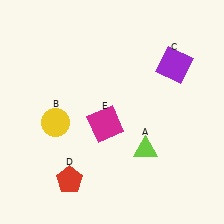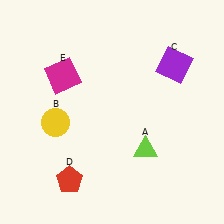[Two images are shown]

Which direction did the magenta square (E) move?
The magenta square (E) moved up.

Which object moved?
The magenta square (E) moved up.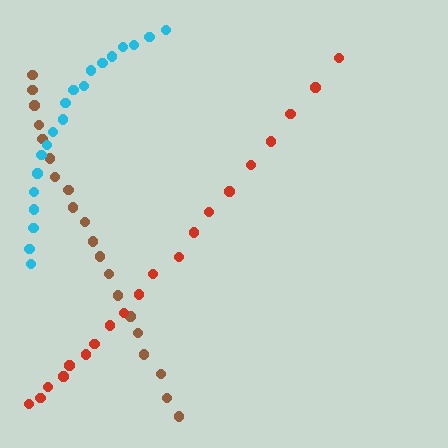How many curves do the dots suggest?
There are 3 distinct paths.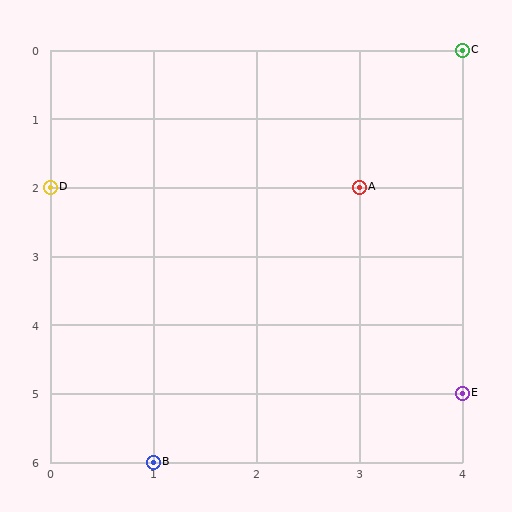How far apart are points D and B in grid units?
Points D and B are 1 column and 4 rows apart (about 4.1 grid units diagonally).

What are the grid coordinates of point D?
Point D is at grid coordinates (0, 2).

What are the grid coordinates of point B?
Point B is at grid coordinates (1, 6).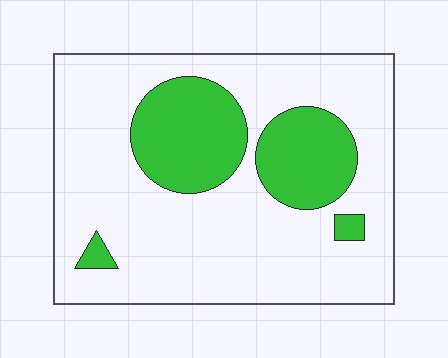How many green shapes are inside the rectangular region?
4.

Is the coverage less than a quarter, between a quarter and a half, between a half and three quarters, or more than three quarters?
Less than a quarter.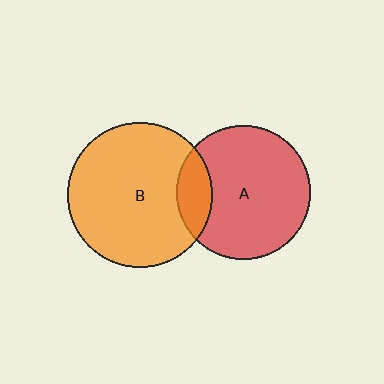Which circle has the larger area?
Circle B (orange).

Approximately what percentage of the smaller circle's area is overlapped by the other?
Approximately 15%.